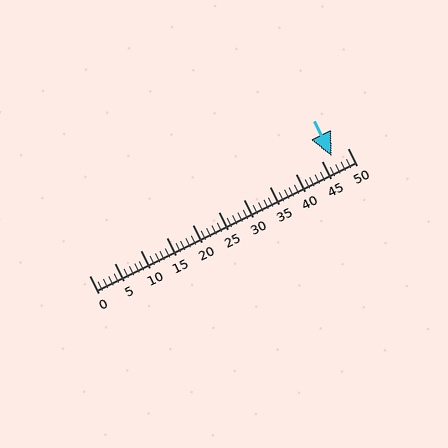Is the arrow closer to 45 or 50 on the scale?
The arrow is closer to 45.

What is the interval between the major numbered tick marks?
The major tick marks are spaced 5 units apart.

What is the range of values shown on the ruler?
The ruler shows values from 0 to 50.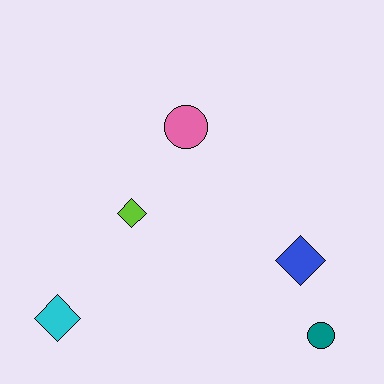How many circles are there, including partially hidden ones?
There are 2 circles.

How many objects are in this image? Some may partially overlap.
There are 5 objects.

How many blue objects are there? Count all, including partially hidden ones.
There is 1 blue object.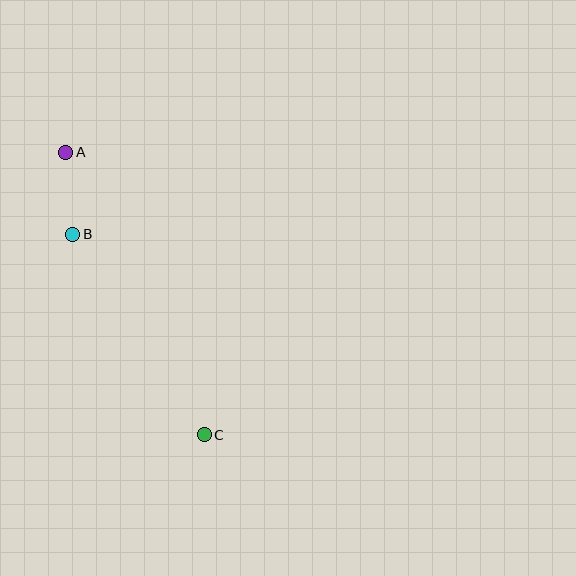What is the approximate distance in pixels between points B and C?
The distance between B and C is approximately 240 pixels.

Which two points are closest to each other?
Points A and B are closest to each other.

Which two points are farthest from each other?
Points A and C are farthest from each other.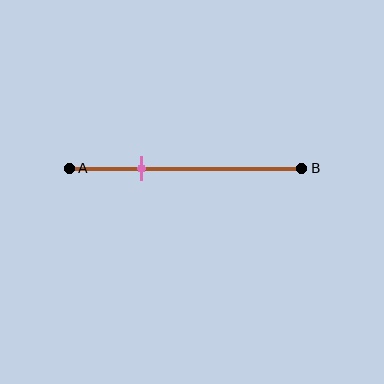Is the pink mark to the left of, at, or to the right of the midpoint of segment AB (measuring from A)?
The pink mark is to the left of the midpoint of segment AB.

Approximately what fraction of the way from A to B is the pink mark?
The pink mark is approximately 30% of the way from A to B.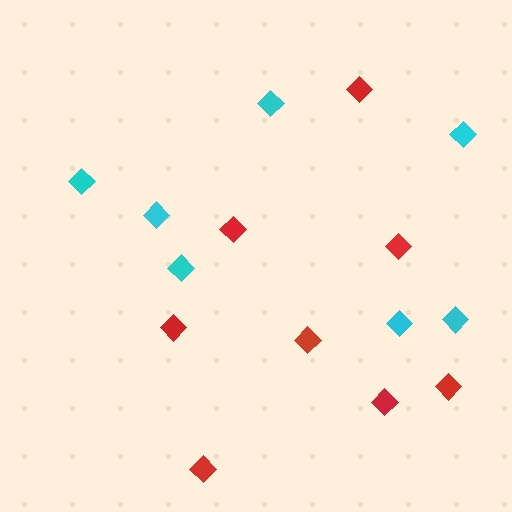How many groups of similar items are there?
There are 2 groups: one group of cyan diamonds (7) and one group of red diamonds (8).